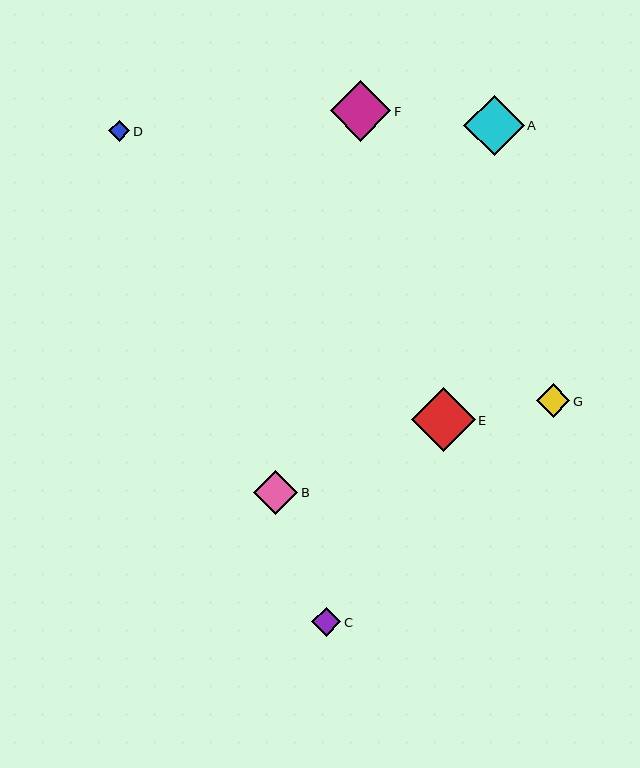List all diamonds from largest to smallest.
From largest to smallest: E, F, A, B, G, C, D.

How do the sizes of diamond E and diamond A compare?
Diamond E and diamond A are approximately the same size.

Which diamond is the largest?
Diamond E is the largest with a size of approximately 64 pixels.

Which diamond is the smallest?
Diamond D is the smallest with a size of approximately 21 pixels.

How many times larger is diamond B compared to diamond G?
Diamond B is approximately 1.3 times the size of diamond G.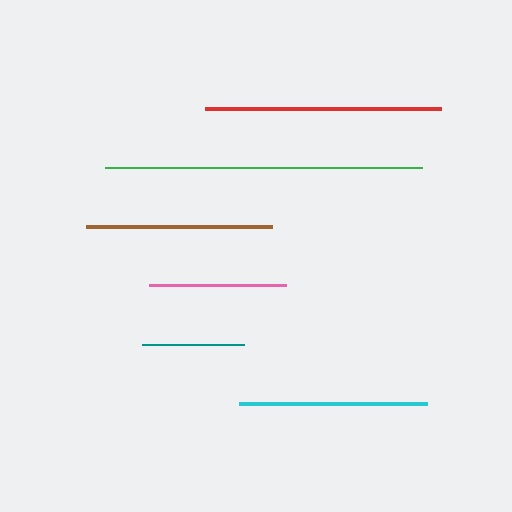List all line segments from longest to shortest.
From longest to shortest: green, red, cyan, brown, pink, teal.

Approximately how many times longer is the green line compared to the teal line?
The green line is approximately 3.1 times the length of the teal line.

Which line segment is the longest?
The green line is the longest at approximately 317 pixels.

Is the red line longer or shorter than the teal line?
The red line is longer than the teal line.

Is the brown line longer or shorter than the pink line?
The brown line is longer than the pink line.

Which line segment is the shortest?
The teal line is the shortest at approximately 102 pixels.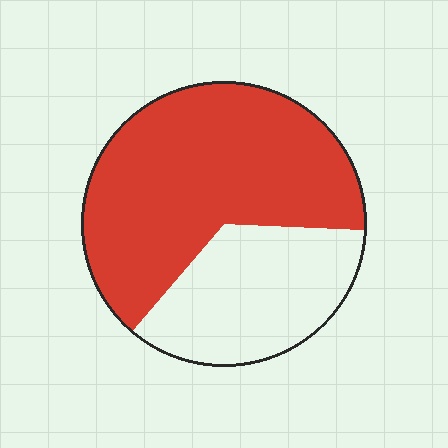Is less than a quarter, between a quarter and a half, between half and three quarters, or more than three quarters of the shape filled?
Between half and three quarters.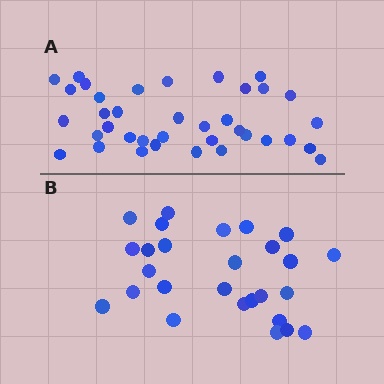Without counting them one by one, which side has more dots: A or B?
Region A (the top region) has more dots.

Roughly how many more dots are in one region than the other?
Region A has roughly 10 or so more dots than region B.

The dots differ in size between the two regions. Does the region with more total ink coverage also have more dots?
No. Region B has more total ink coverage because its dots are larger, but region A actually contains more individual dots. Total area can be misleading — the number of items is what matters here.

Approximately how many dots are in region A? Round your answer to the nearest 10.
About 40 dots. (The exact count is 37, which rounds to 40.)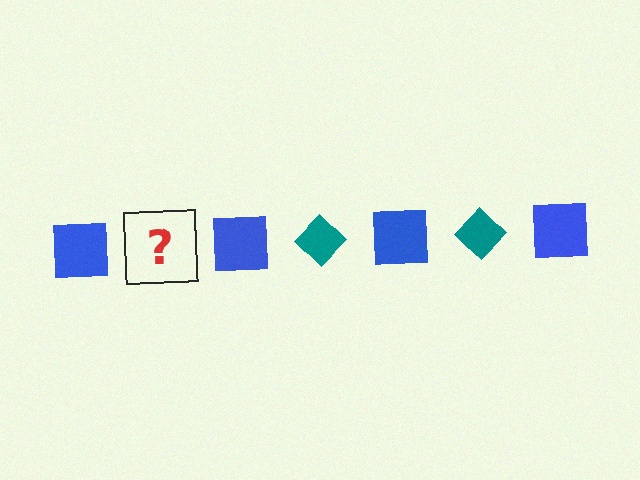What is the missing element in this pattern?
The missing element is a teal diamond.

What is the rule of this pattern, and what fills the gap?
The rule is that the pattern alternates between blue square and teal diamond. The gap should be filled with a teal diamond.